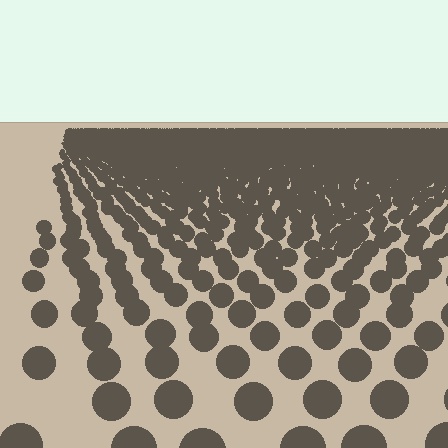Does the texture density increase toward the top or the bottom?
Density increases toward the top.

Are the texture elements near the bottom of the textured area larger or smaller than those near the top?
Larger. Near the bottom, elements are closer to the viewer and appear at a bigger on-screen size.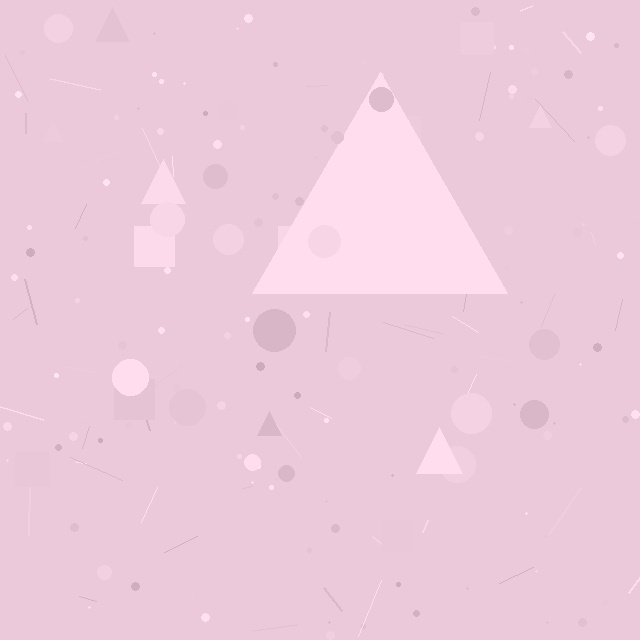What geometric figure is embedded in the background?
A triangle is embedded in the background.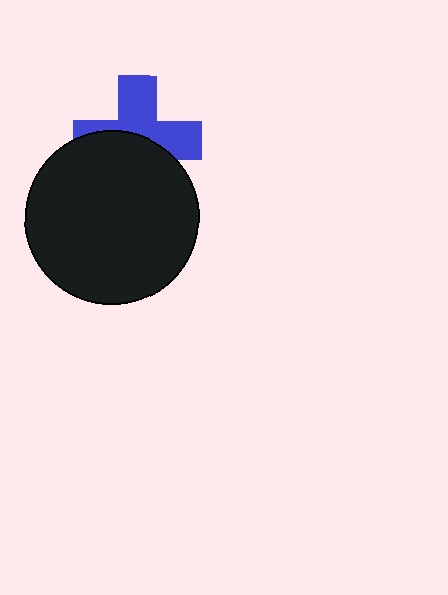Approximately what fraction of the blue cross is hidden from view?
Roughly 48% of the blue cross is hidden behind the black circle.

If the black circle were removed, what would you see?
You would see the complete blue cross.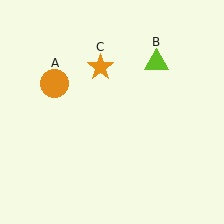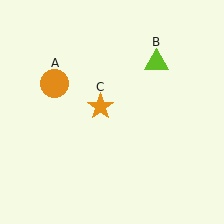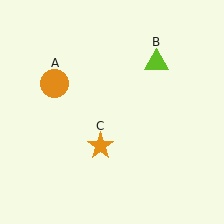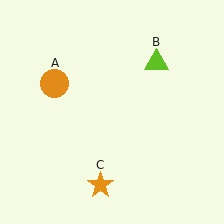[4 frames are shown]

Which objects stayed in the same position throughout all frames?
Orange circle (object A) and lime triangle (object B) remained stationary.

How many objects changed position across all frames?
1 object changed position: orange star (object C).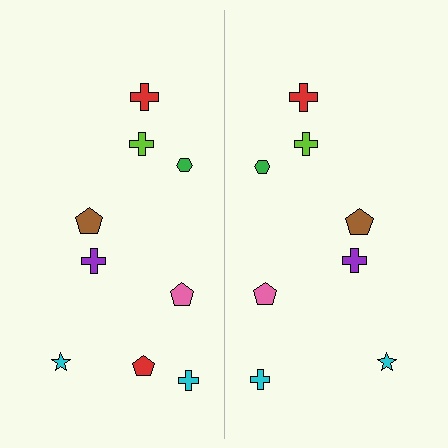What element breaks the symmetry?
A red pentagon is missing from the right side.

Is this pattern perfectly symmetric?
No, the pattern is not perfectly symmetric. A red pentagon is missing from the right side.